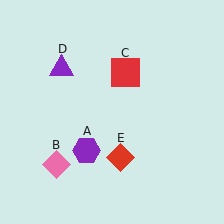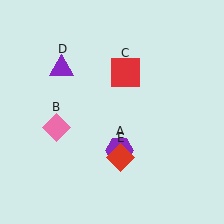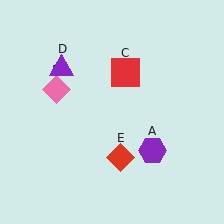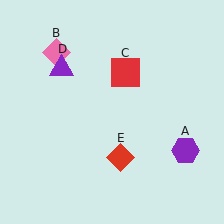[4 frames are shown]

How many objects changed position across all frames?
2 objects changed position: purple hexagon (object A), pink diamond (object B).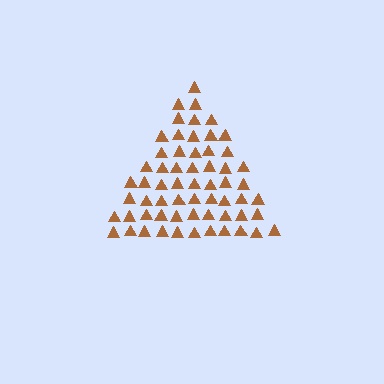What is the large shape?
The large shape is a triangle.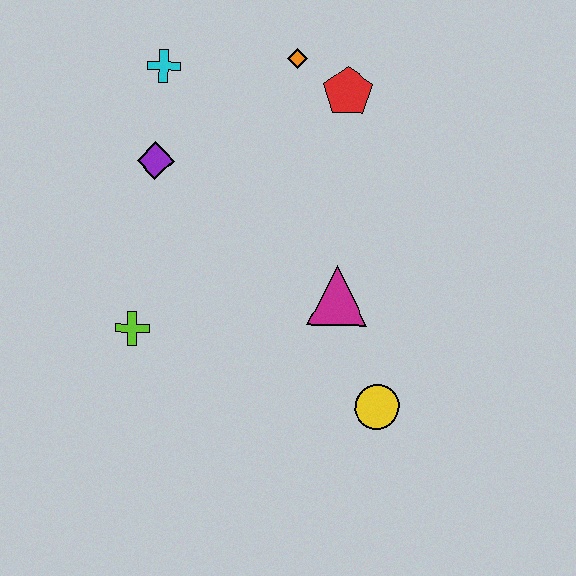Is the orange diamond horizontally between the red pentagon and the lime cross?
Yes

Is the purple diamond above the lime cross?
Yes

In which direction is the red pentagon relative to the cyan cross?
The red pentagon is to the right of the cyan cross.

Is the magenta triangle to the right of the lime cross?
Yes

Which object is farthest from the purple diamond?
The yellow circle is farthest from the purple diamond.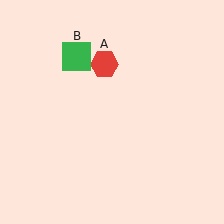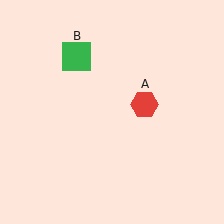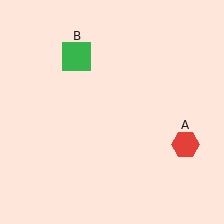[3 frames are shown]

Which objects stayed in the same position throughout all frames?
Green square (object B) remained stationary.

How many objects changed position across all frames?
1 object changed position: red hexagon (object A).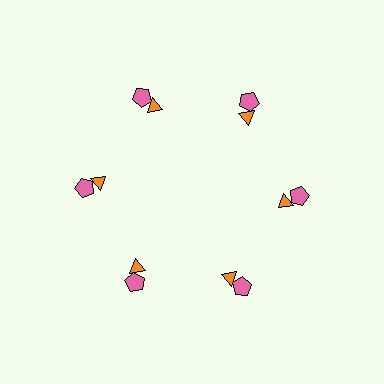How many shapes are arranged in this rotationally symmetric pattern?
There are 12 shapes, arranged in 6 groups of 2.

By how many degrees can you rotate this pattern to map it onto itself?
The pattern maps onto itself every 60 degrees of rotation.